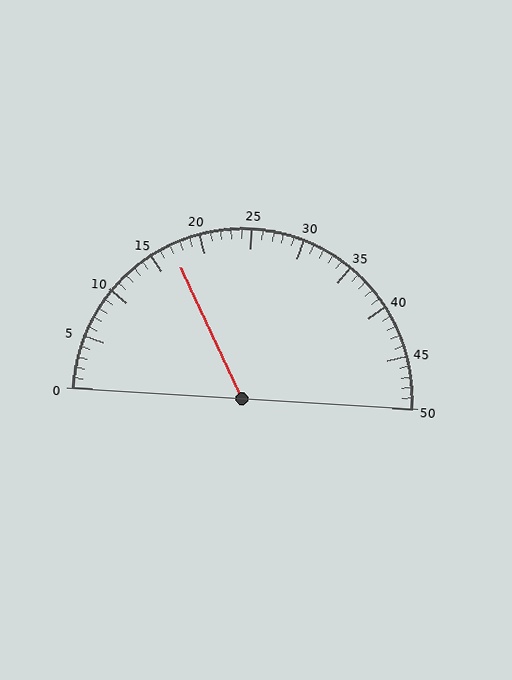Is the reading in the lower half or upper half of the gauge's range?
The reading is in the lower half of the range (0 to 50).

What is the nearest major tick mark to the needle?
The nearest major tick mark is 15.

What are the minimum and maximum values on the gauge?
The gauge ranges from 0 to 50.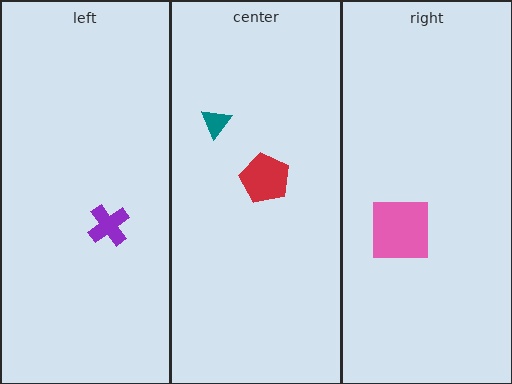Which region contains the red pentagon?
The center region.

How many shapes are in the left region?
1.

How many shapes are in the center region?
2.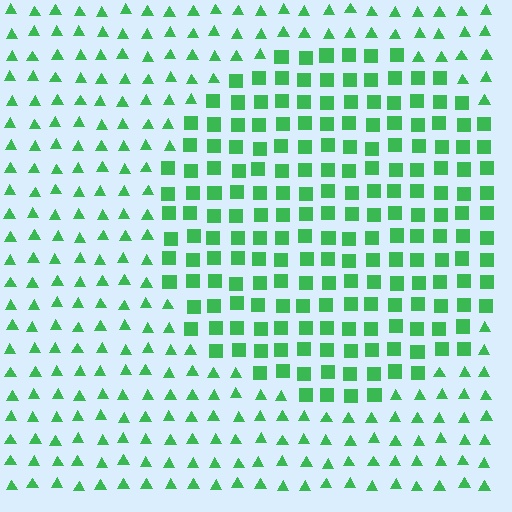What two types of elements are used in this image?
The image uses squares inside the circle region and triangles outside it.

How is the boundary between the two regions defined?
The boundary is defined by a change in element shape: squares inside vs. triangles outside. All elements share the same color and spacing.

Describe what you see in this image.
The image is filled with small green elements arranged in a uniform grid. A circle-shaped region contains squares, while the surrounding area contains triangles. The boundary is defined purely by the change in element shape.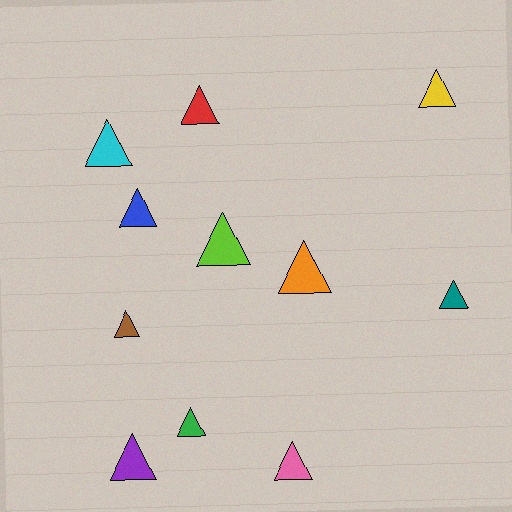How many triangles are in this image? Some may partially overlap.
There are 11 triangles.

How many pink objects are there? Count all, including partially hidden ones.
There is 1 pink object.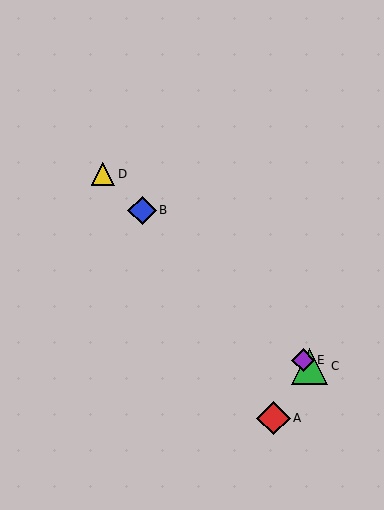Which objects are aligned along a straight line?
Objects B, C, D, E are aligned along a straight line.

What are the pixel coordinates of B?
Object B is at (142, 210).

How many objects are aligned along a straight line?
4 objects (B, C, D, E) are aligned along a straight line.